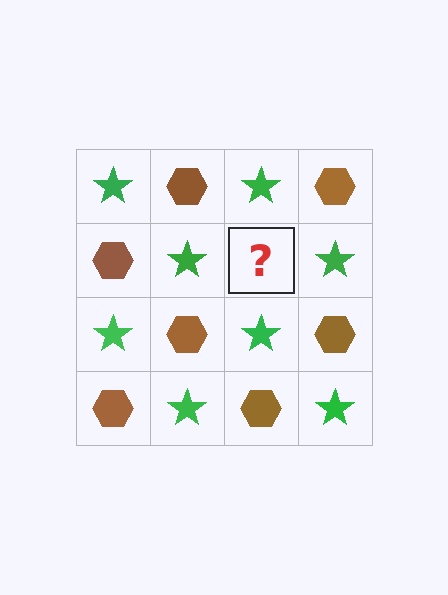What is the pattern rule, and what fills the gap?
The rule is that it alternates green star and brown hexagon in a checkerboard pattern. The gap should be filled with a brown hexagon.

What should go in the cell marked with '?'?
The missing cell should contain a brown hexagon.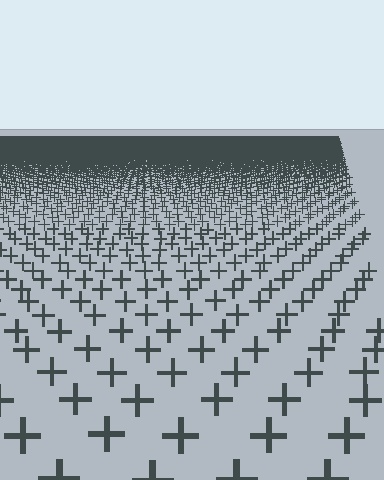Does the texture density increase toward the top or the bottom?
Density increases toward the top.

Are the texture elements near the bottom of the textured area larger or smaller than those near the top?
Larger. Near the bottom, elements are closer to the viewer and appear at a bigger on-screen size.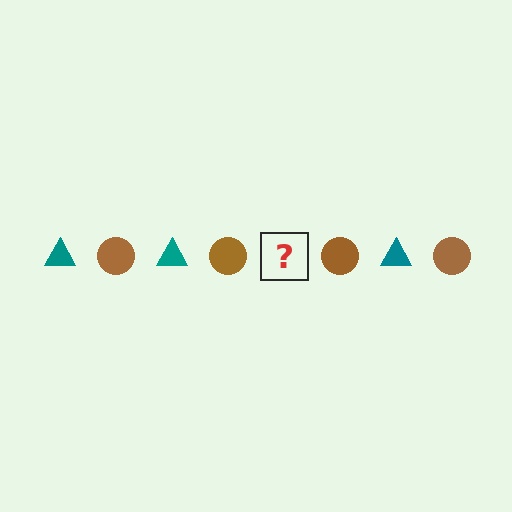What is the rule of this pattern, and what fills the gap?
The rule is that the pattern alternates between teal triangle and brown circle. The gap should be filled with a teal triangle.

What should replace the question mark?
The question mark should be replaced with a teal triangle.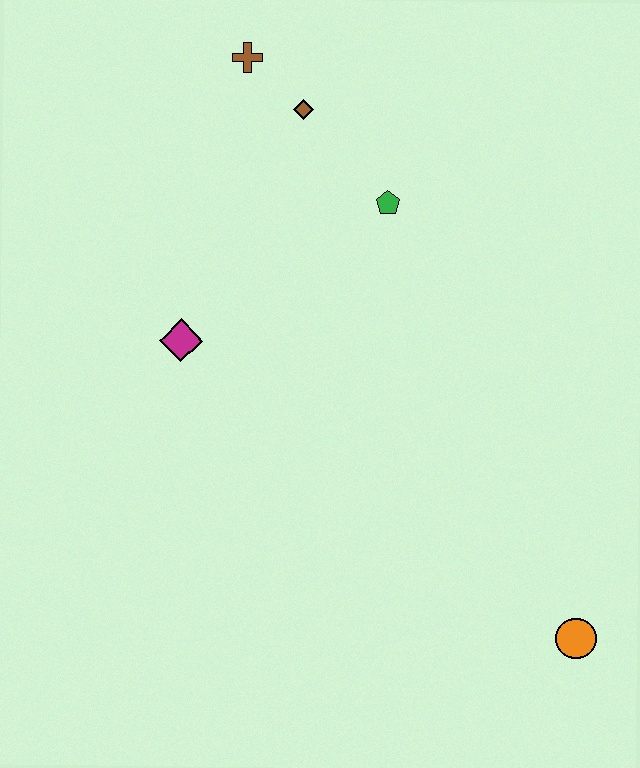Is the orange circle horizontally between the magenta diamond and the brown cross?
No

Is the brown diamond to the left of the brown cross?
No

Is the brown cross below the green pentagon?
No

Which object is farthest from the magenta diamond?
The orange circle is farthest from the magenta diamond.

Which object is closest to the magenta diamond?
The green pentagon is closest to the magenta diamond.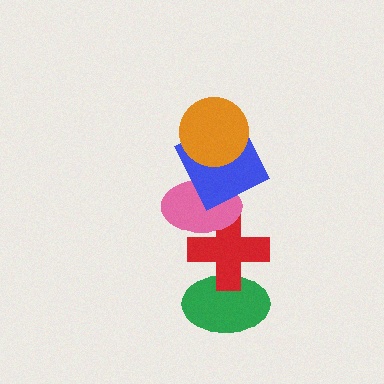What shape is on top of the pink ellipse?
The blue square is on top of the pink ellipse.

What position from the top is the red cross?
The red cross is 4th from the top.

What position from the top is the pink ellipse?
The pink ellipse is 3rd from the top.